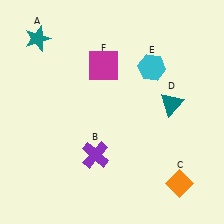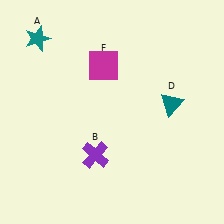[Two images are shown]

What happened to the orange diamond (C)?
The orange diamond (C) was removed in Image 2. It was in the bottom-right area of Image 1.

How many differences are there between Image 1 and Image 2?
There are 2 differences between the two images.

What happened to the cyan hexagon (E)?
The cyan hexagon (E) was removed in Image 2. It was in the top-right area of Image 1.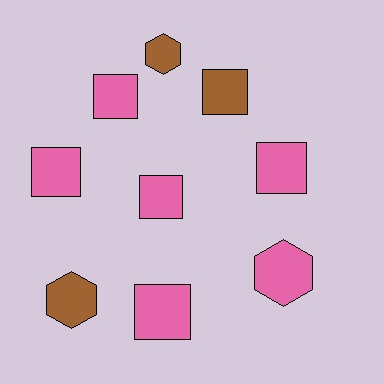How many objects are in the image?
There are 9 objects.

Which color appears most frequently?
Pink, with 6 objects.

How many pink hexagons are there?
There is 1 pink hexagon.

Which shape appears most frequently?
Square, with 6 objects.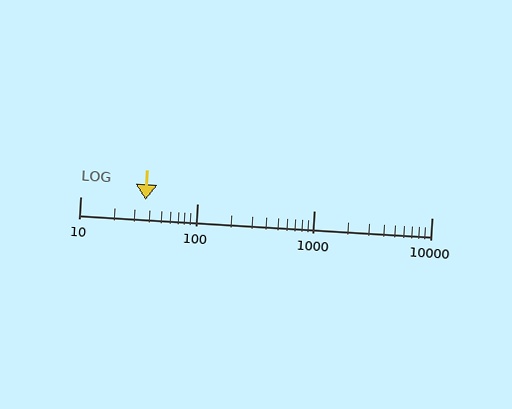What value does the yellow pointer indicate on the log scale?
The pointer indicates approximately 36.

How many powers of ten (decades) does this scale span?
The scale spans 3 decades, from 10 to 10000.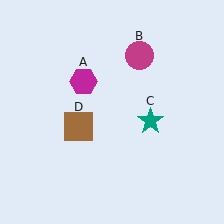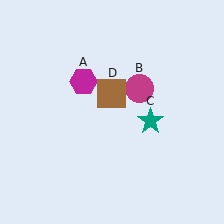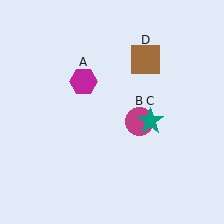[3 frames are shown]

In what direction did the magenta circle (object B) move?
The magenta circle (object B) moved down.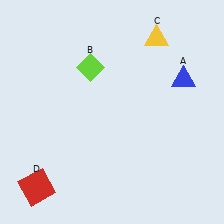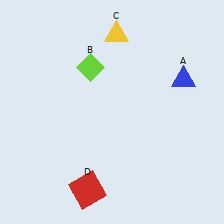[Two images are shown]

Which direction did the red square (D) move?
The red square (D) moved right.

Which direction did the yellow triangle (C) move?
The yellow triangle (C) moved left.